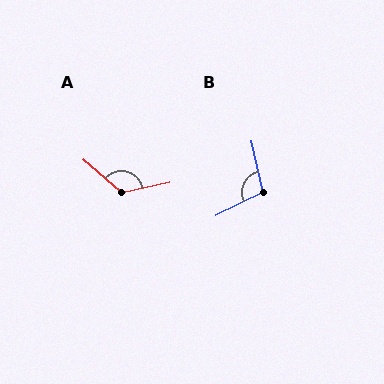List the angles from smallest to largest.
B (104°), A (126°).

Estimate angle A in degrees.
Approximately 126 degrees.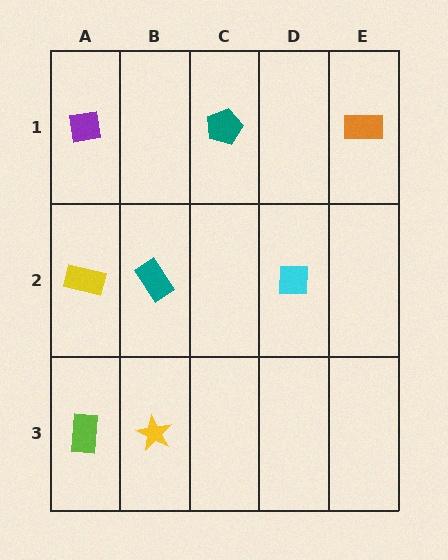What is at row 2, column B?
A teal rectangle.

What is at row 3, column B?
A yellow star.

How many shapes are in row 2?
3 shapes.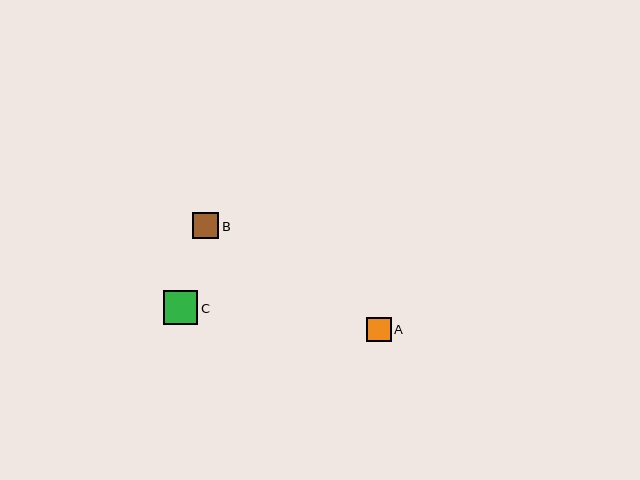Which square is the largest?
Square C is the largest with a size of approximately 34 pixels.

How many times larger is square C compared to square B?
Square C is approximately 1.3 times the size of square B.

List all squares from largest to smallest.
From largest to smallest: C, B, A.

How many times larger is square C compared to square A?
Square C is approximately 1.4 times the size of square A.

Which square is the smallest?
Square A is the smallest with a size of approximately 25 pixels.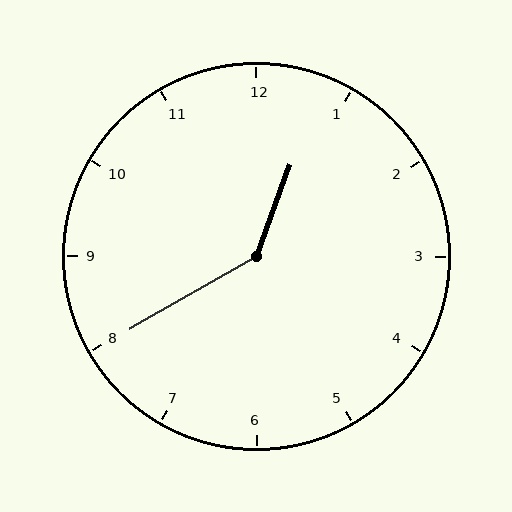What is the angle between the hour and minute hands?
Approximately 140 degrees.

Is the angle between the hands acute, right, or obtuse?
It is obtuse.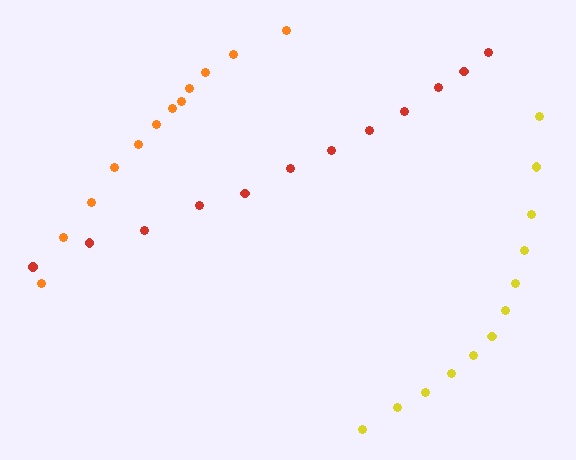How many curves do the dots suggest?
There are 3 distinct paths.